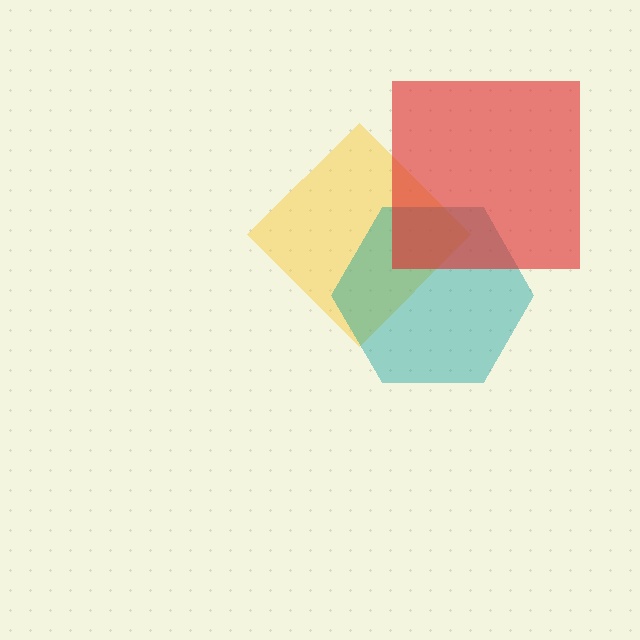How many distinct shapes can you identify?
There are 3 distinct shapes: a yellow diamond, a teal hexagon, a red square.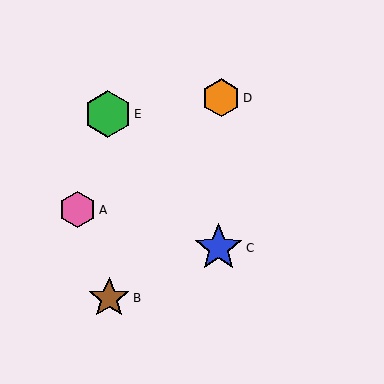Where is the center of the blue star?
The center of the blue star is at (219, 248).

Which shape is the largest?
The blue star (labeled C) is the largest.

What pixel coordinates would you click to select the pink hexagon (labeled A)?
Click at (77, 210) to select the pink hexagon A.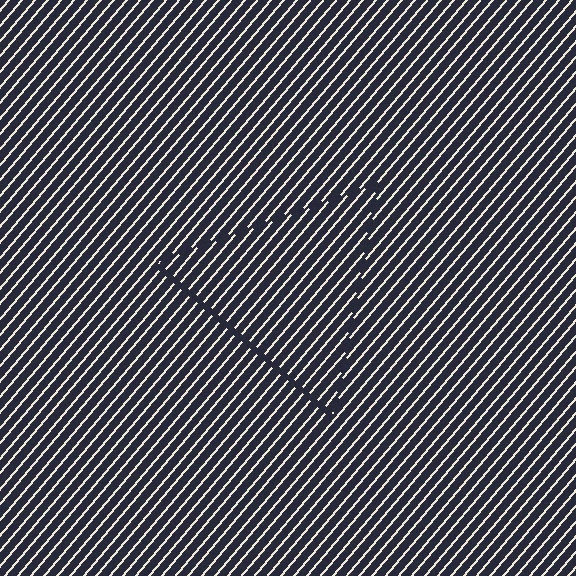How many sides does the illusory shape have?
3 sides — the line-ends trace a triangle.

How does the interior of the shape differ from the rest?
The interior of the shape contains the same grating, shifted by half a period — the contour is defined by the phase discontinuity where line-ends from the inner and outer gratings abut.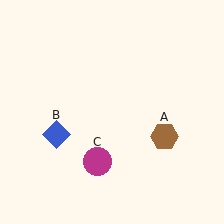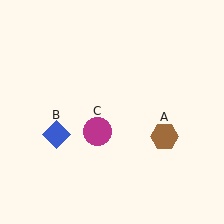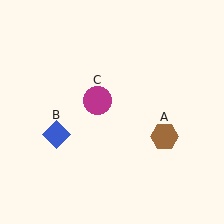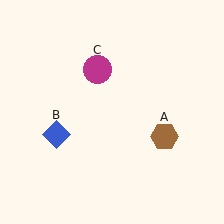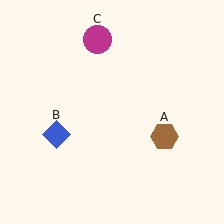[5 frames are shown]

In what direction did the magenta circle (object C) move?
The magenta circle (object C) moved up.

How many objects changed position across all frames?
1 object changed position: magenta circle (object C).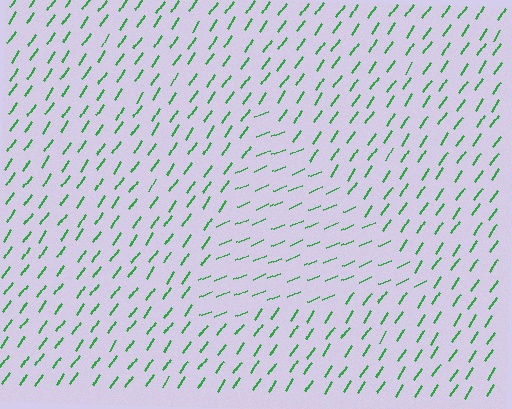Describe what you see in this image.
The image is filled with small green line segments. A triangle region in the image has lines oriented differently from the surrounding lines, creating a visible texture boundary.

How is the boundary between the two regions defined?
The boundary is defined purely by a change in line orientation (approximately 32 degrees difference). All lines are the same color and thickness.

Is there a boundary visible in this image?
Yes, there is a texture boundary formed by a change in line orientation.